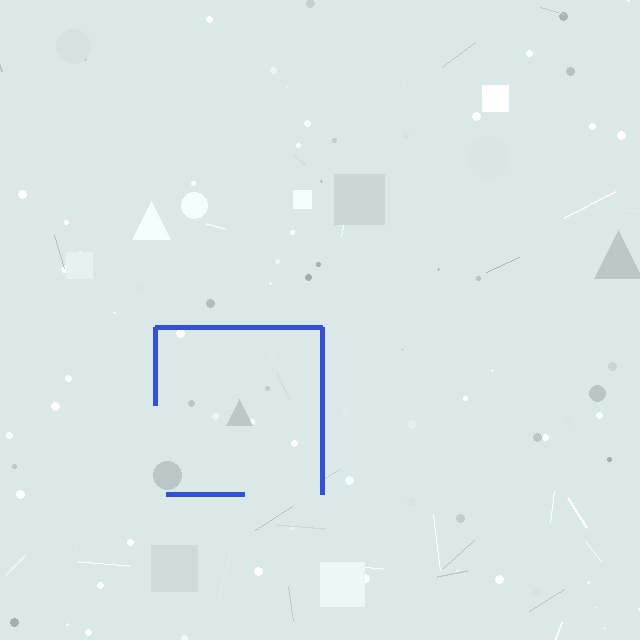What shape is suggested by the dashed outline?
The dashed outline suggests a square.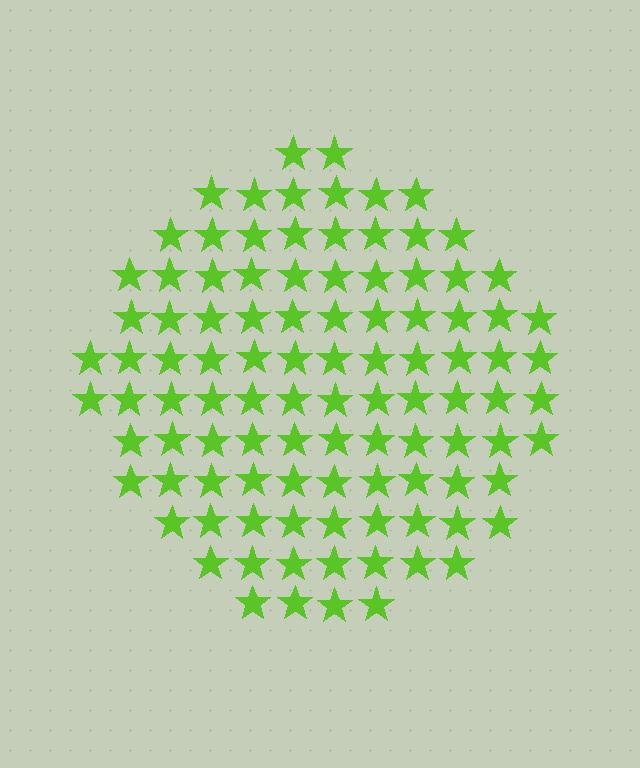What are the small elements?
The small elements are stars.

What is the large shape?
The large shape is a circle.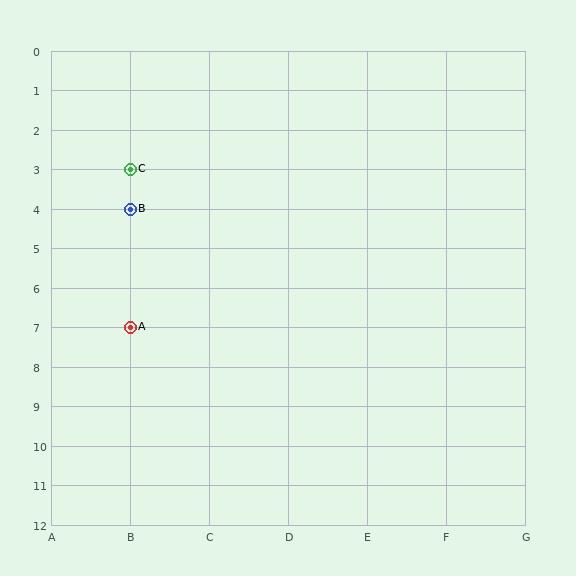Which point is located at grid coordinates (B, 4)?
Point B is at (B, 4).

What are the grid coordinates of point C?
Point C is at grid coordinates (B, 3).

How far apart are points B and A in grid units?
Points B and A are 3 rows apart.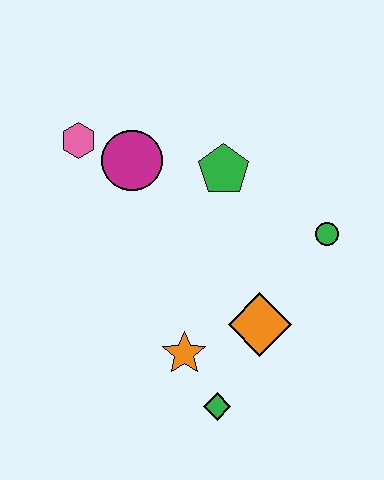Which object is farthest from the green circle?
The pink hexagon is farthest from the green circle.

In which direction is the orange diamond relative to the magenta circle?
The orange diamond is below the magenta circle.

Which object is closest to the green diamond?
The orange star is closest to the green diamond.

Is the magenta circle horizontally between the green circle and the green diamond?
No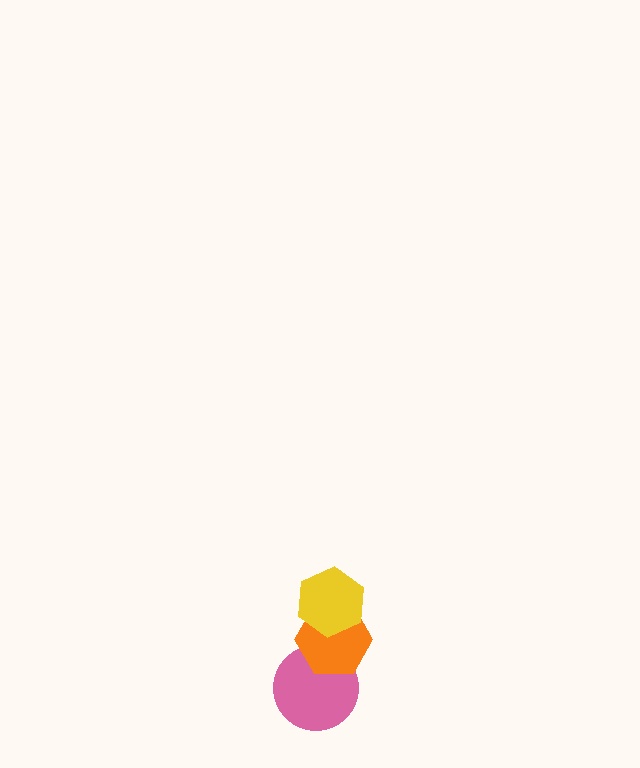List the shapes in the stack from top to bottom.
From top to bottom: the yellow hexagon, the orange hexagon, the pink circle.